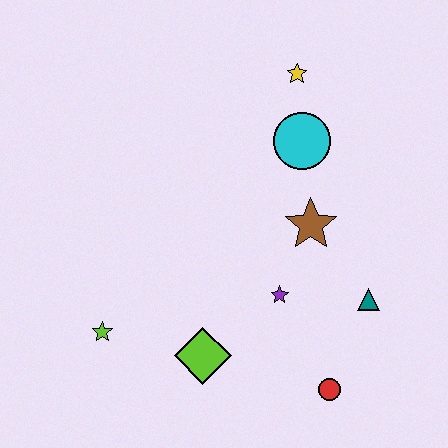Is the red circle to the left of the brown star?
No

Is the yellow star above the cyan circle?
Yes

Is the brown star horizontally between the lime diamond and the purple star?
No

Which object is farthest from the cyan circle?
The lime star is farthest from the cyan circle.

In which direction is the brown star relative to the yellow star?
The brown star is below the yellow star.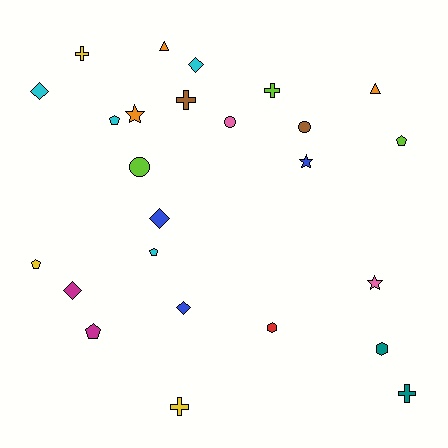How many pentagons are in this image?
There are 5 pentagons.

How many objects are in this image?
There are 25 objects.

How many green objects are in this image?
There are no green objects.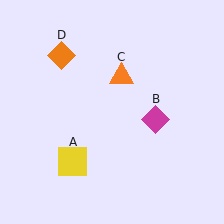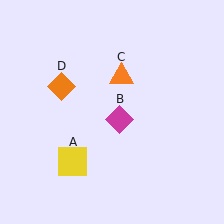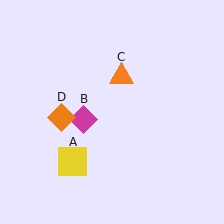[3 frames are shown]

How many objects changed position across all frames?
2 objects changed position: magenta diamond (object B), orange diamond (object D).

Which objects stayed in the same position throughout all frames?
Yellow square (object A) and orange triangle (object C) remained stationary.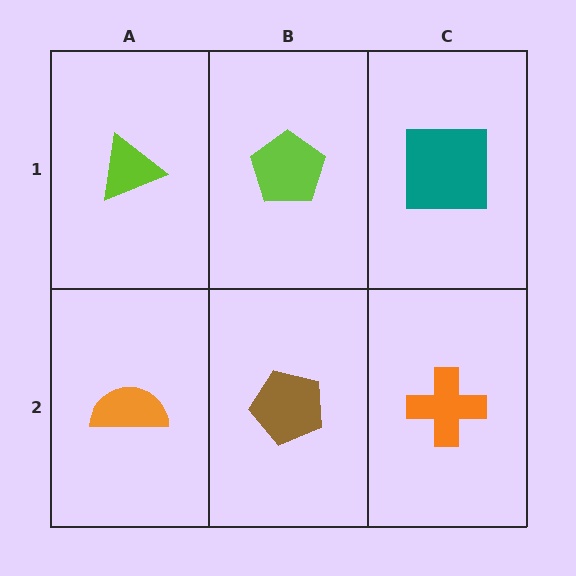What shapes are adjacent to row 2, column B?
A lime pentagon (row 1, column B), an orange semicircle (row 2, column A), an orange cross (row 2, column C).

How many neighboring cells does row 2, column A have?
2.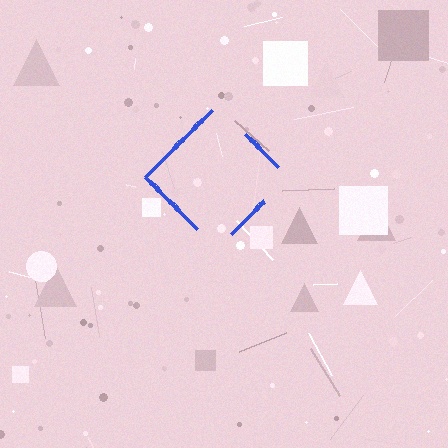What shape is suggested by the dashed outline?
The dashed outline suggests a diamond.